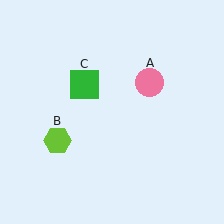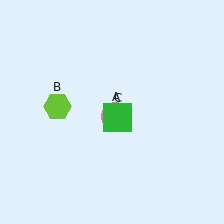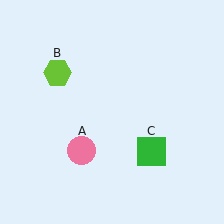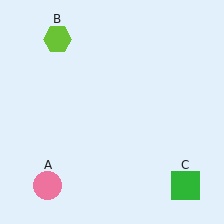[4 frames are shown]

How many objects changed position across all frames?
3 objects changed position: pink circle (object A), lime hexagon (object B), green square (object C).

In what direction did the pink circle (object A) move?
The pink circle (object A) moved down and to the left.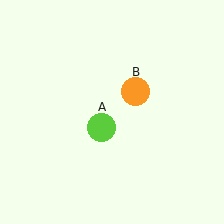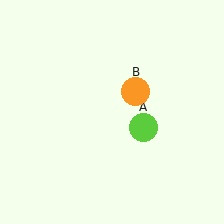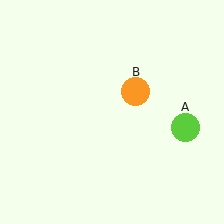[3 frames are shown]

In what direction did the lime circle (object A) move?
The lime circle (object A) moved right.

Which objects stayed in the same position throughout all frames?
Orange circle (object B) remained stationary.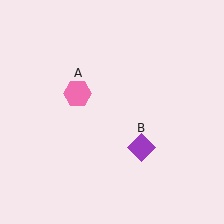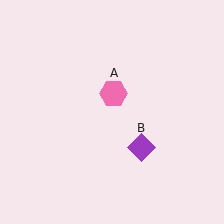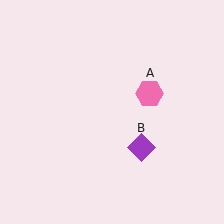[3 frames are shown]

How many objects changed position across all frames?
1 object changed position: pink hexagon (object A).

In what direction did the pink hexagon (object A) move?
The pink hexagon (object A) moved right.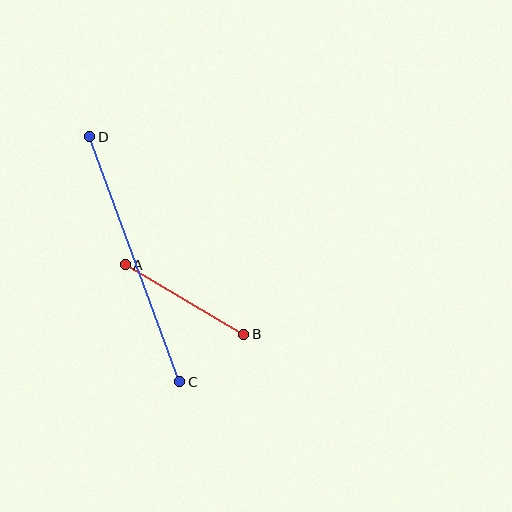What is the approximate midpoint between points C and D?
The midpoint is at approximately (135, 259) pixels.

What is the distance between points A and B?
The distance is approximately 138 pixels.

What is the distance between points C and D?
The distance is approximately 261 pixels.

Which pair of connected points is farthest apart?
Points C and D are farthest apart.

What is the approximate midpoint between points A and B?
The midpoint is at approximately (184, 299) pixels.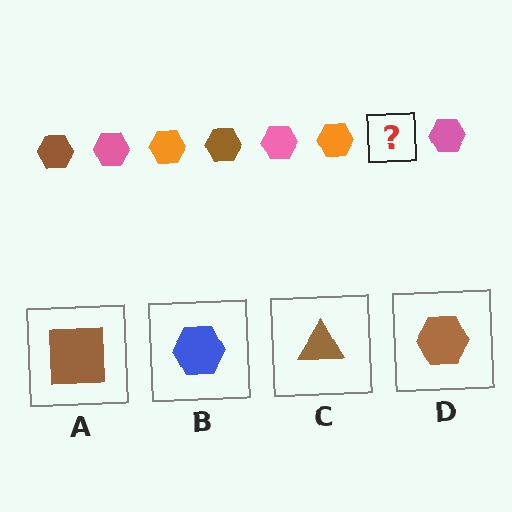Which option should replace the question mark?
Option D.